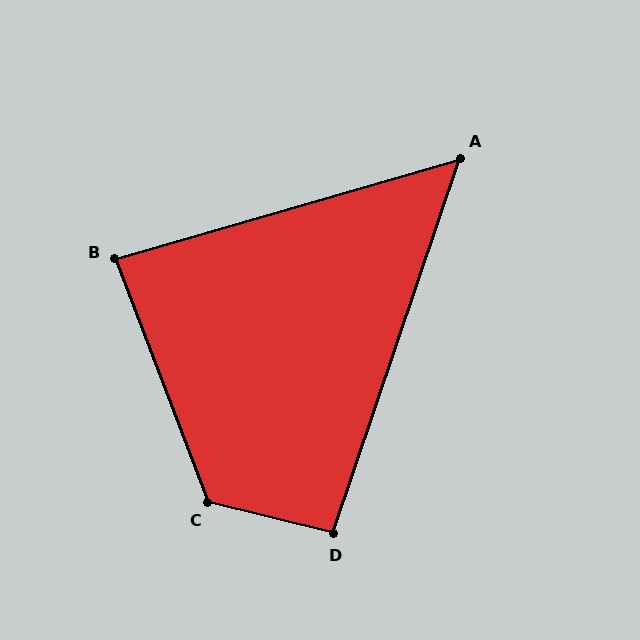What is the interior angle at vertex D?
Approximately 95 degrees (approximately right).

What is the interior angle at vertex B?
Approximately 85 degrees (approximately right).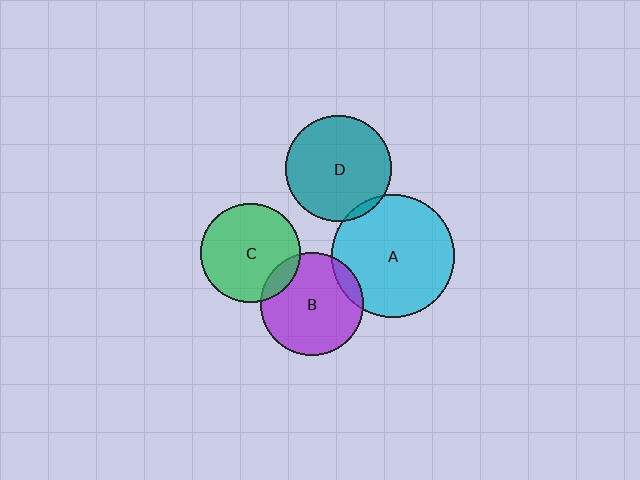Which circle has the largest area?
Circle A (cyan).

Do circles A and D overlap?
Yes.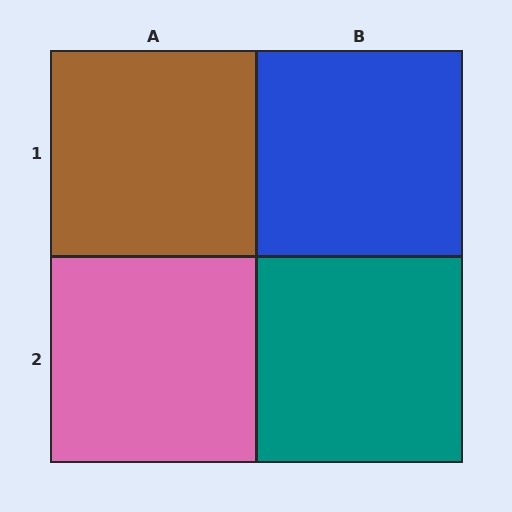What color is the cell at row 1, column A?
Brown.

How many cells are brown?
1 cell is brown.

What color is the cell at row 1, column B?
Blue.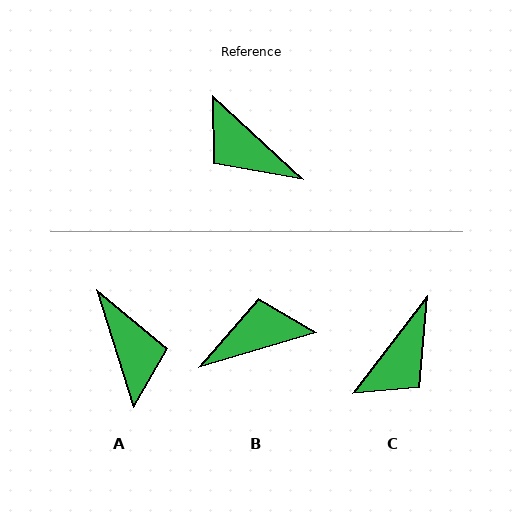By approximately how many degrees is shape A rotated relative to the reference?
Approximately 150 degrees counter-clockwise.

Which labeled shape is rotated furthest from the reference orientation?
A, about 150 degrees away.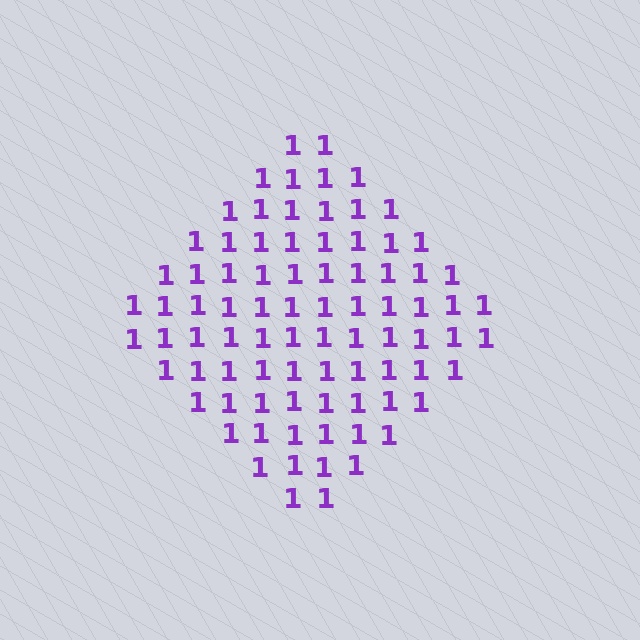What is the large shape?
The large shape is a diamond.